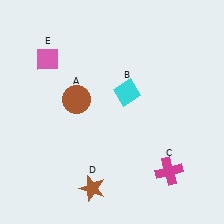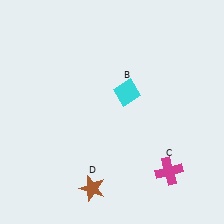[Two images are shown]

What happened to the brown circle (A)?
The brown circle (A) was removed in Image 2. It was in the top-left area of Image 1.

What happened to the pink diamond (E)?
The pink diamond (E) was removed in Image 2. It was in the top-left area of Image 1.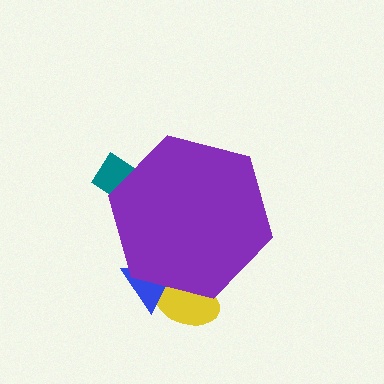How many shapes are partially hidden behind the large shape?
3 shapes are partially hidden.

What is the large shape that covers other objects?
A purple hexagon.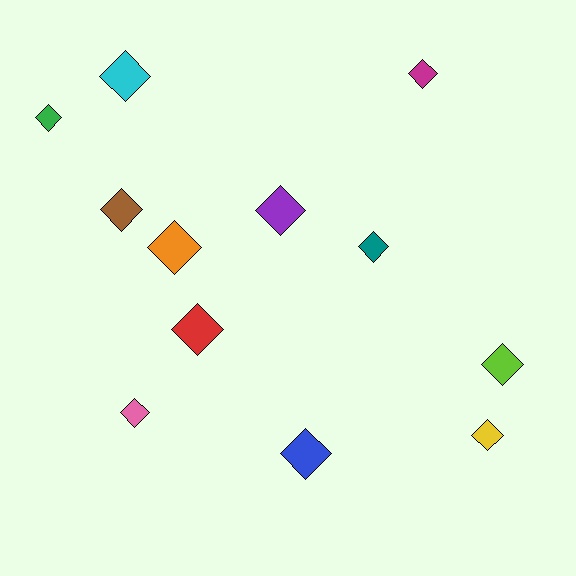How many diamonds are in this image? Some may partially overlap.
There are 12 diamonds.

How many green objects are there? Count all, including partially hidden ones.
There is 1 green object.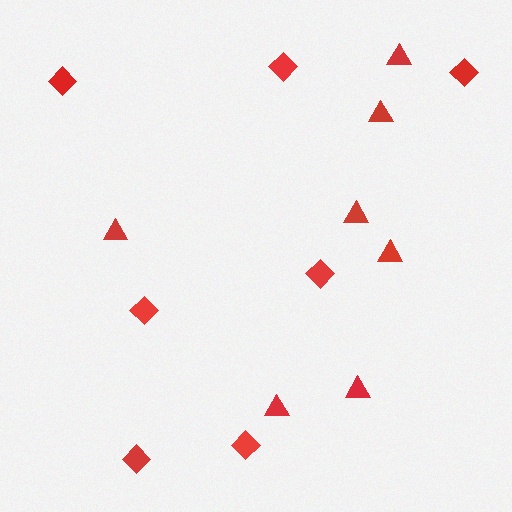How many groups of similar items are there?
There are 2 groups: one group of triangles (7) and one group of diamonds (7).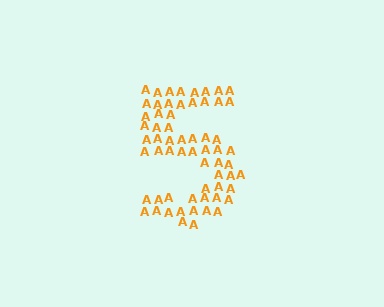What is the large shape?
The large shape is the digit 5.